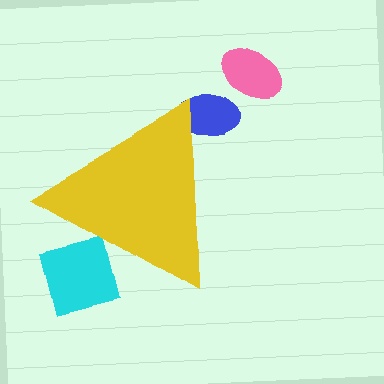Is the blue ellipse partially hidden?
Yes, the blue ellipse is partially hidden behind the yellow triangle.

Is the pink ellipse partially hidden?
No, the pink ellipse is fully visible.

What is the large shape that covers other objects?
A yellow triangle.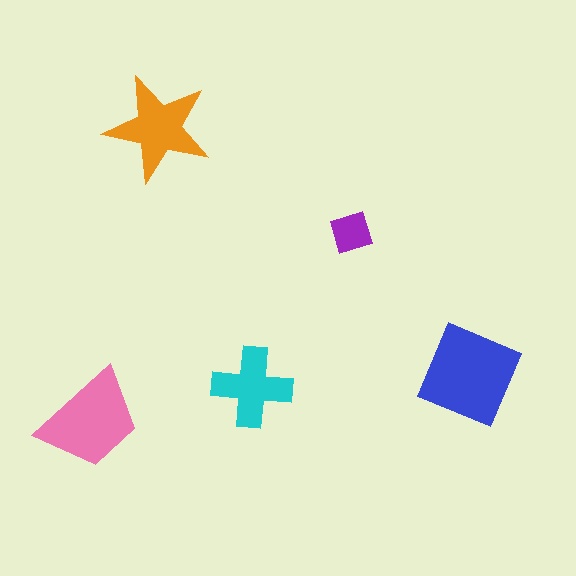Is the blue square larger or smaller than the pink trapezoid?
Larger.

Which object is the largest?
The blue square.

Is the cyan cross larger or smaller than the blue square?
Smaller.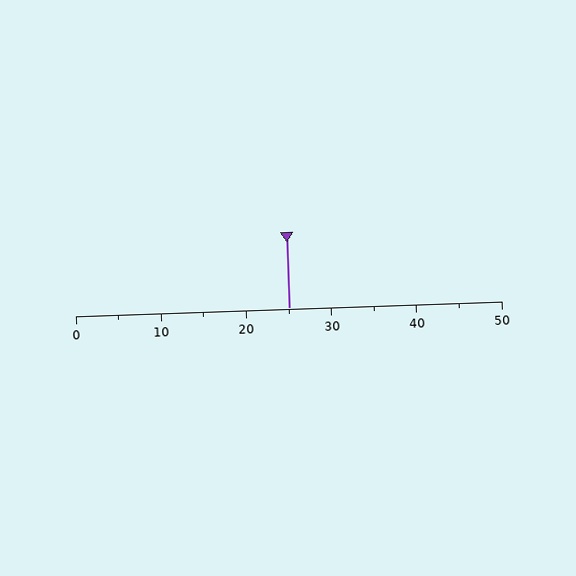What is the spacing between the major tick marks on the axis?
The major ticks are spaced 10 apart.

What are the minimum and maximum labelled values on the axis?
The axis runs from 0 to 50.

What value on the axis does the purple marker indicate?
The marker indicates approximately 25.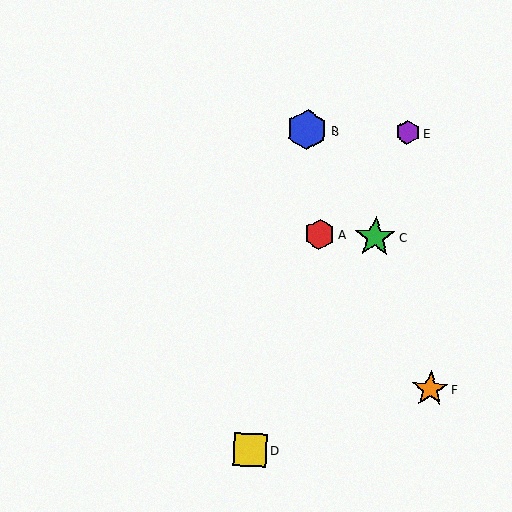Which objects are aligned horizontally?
Objects A, C are aligned horizontally.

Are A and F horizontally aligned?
No, A is at y≈234 and F is at y≈389.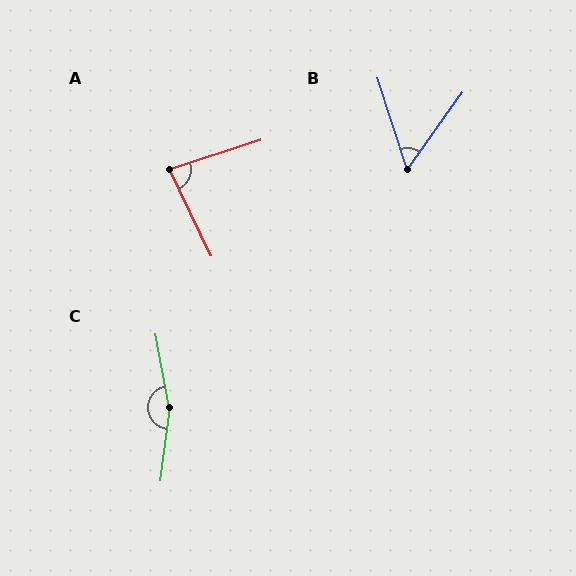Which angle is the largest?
C, at approximately 162 degrees.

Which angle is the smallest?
B, at approximately 53 degrees.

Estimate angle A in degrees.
Approximately 82 degrees.